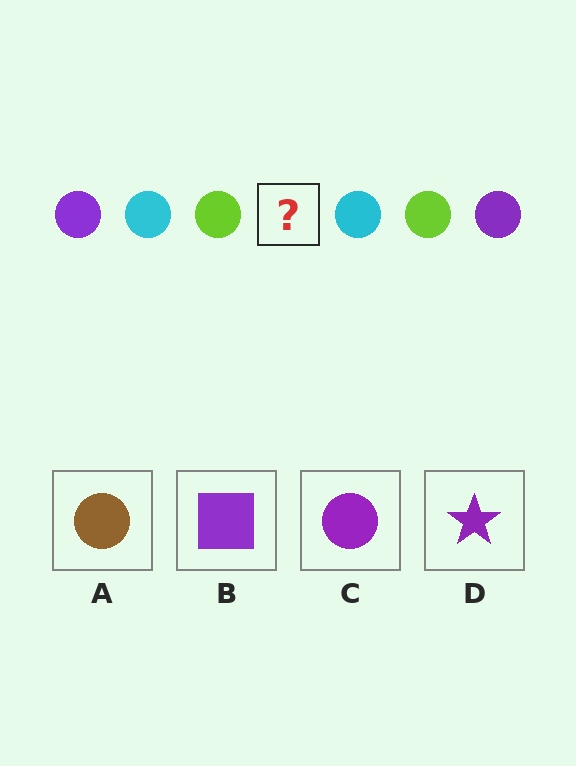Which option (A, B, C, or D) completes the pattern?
C.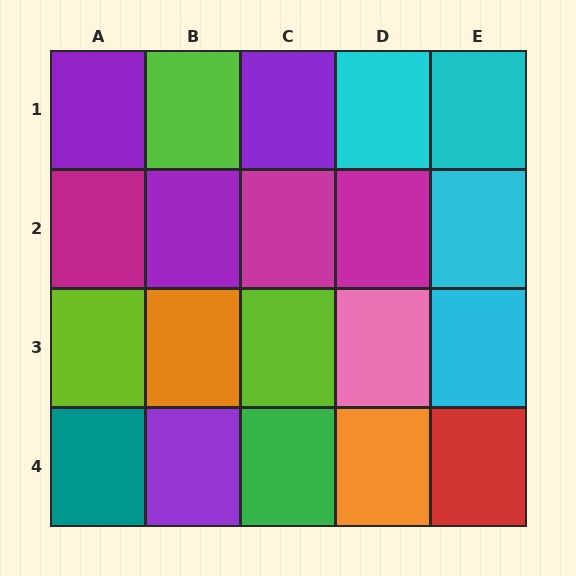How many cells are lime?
3 cells are lime.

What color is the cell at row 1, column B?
Lime.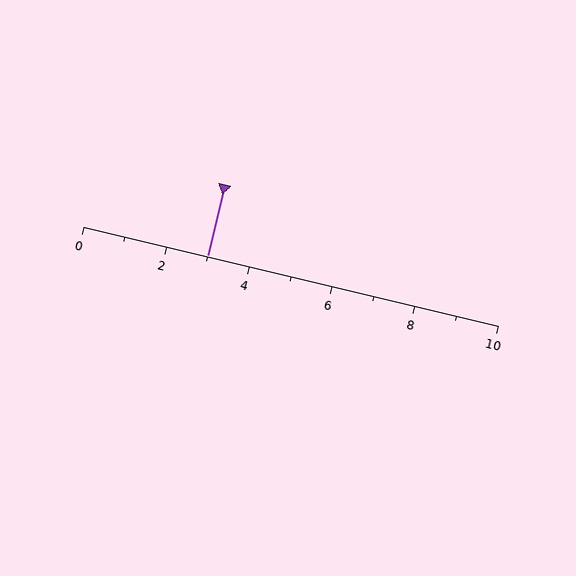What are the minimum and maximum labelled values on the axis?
The axis runs from 0 to 10.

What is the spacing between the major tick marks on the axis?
The major ticks are spaced 2 apart.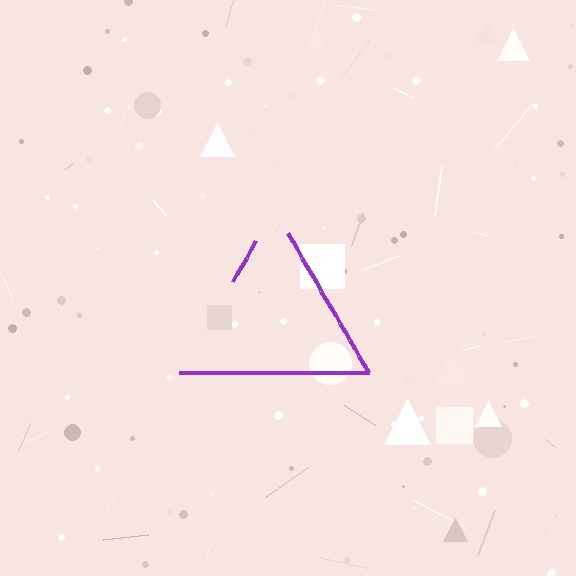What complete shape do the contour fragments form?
The contour fragments form a triangle.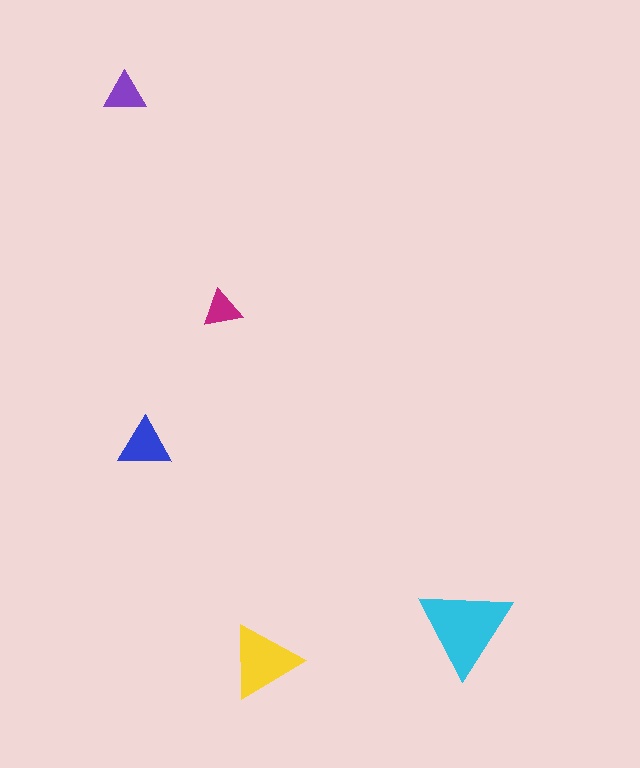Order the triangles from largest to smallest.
the cyan one, the yellow one, the blue one, the purple one, the magenta one.